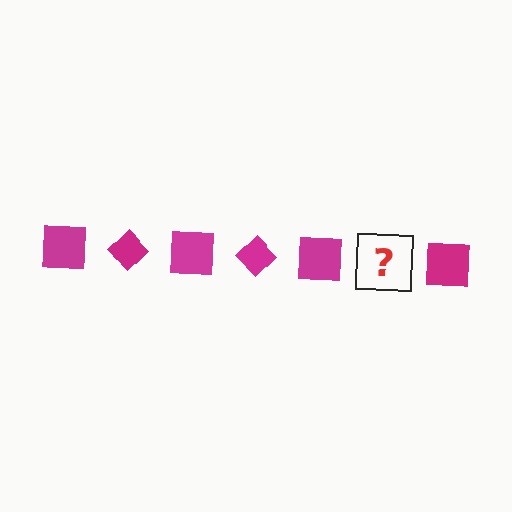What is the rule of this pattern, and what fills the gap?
The rule is that the pattern cycles through square, diamond shapes in magenta. The gap should be filled with a magenta diamond.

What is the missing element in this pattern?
The missing element is a magenta diamond.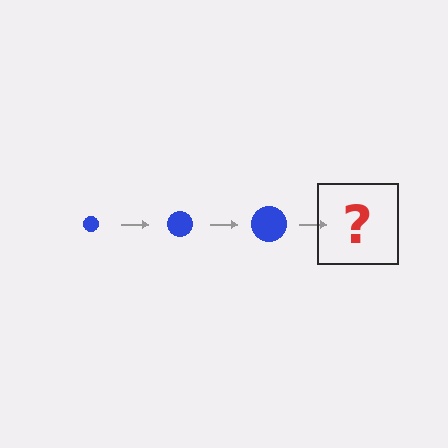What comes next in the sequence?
The next element should be a blue circle, larger than the previous one.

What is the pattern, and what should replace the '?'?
The pattern is that the circle gets progressively larger each step. The '?' should be a blue circle, larger than the previous one.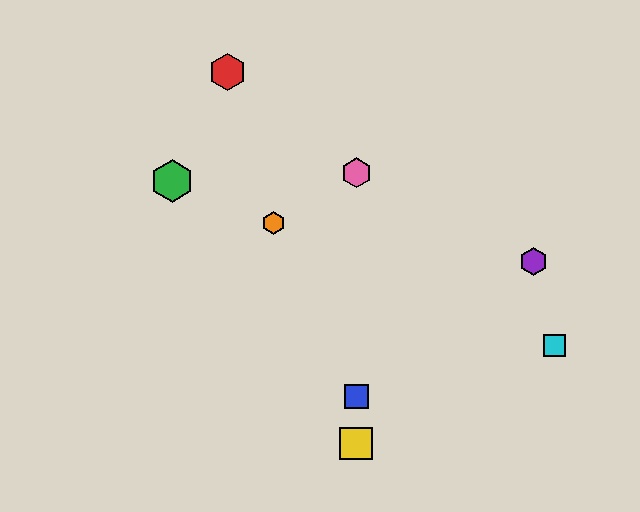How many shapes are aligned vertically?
3 shapes (the blue square, the yellow square, the pink hexagon) are aligned vertically.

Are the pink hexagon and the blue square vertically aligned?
Yes, both are at x≈356.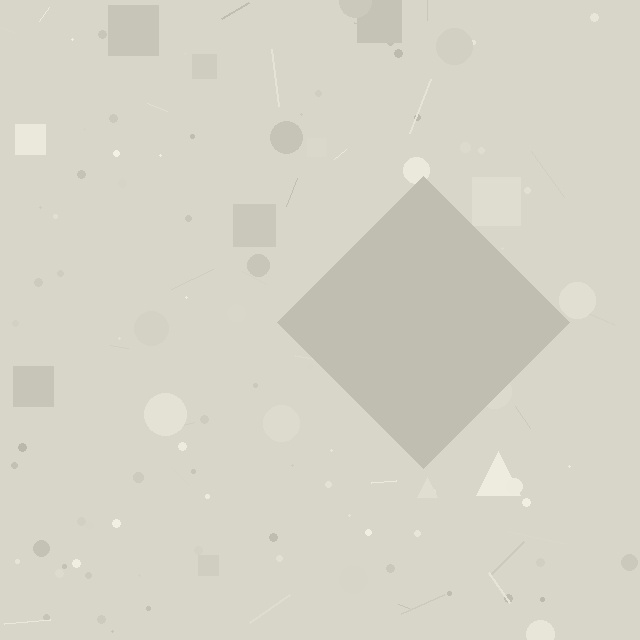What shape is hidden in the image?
A diamond is hidden in the image.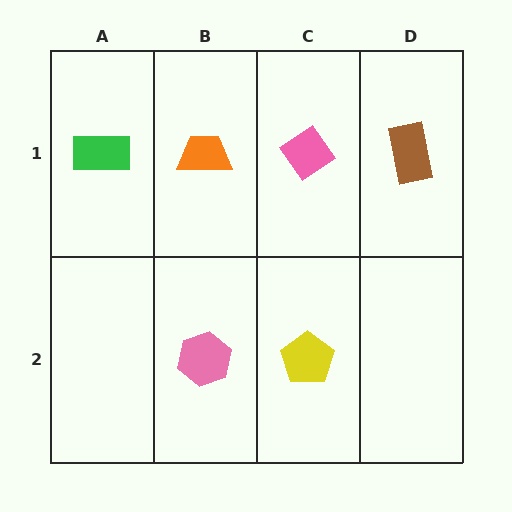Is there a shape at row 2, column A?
No, that cell is empty.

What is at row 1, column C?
A pink diamond.